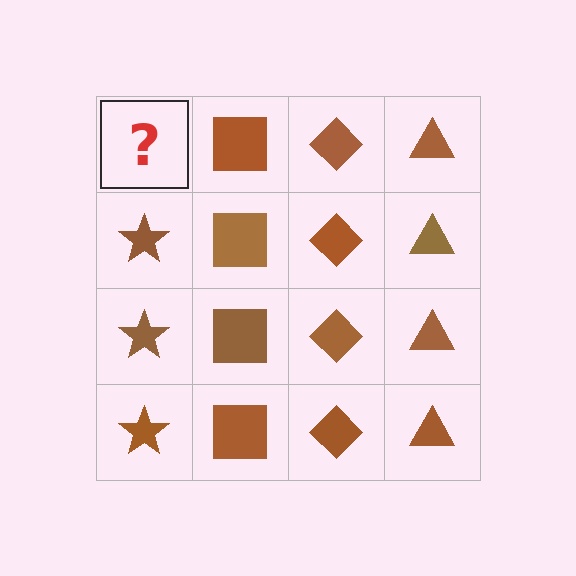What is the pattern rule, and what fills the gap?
The rule is that each column has a consistent shape. The gap should be filled with a brown star.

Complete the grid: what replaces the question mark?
The question mark should be replaced with a brown star.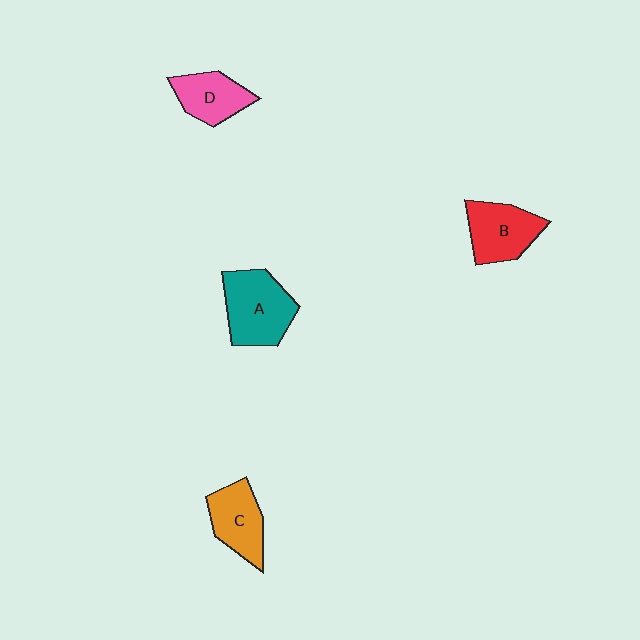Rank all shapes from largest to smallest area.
From largest to smallest: A (teal), B (red), C (orange), D (pink).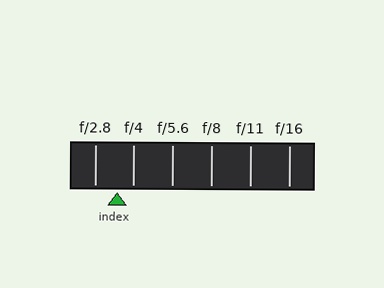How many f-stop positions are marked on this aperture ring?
There are 6 f-stop positions marked.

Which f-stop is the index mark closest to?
The index mark is closest to f/4.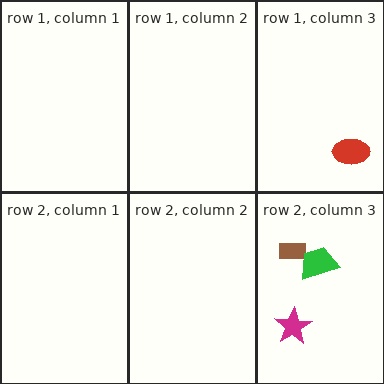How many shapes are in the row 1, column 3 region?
1.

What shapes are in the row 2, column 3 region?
The magenta star, the brown rectangle, the green trapezoid.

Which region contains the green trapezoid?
The row 2, column 3 region.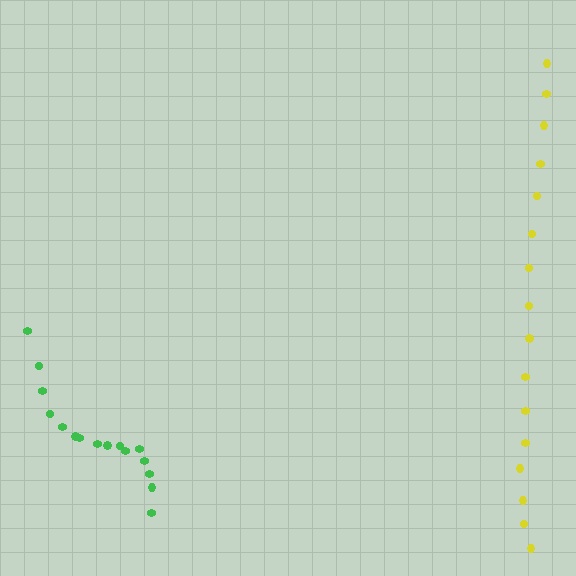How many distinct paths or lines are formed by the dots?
There are 2 distinct paths.